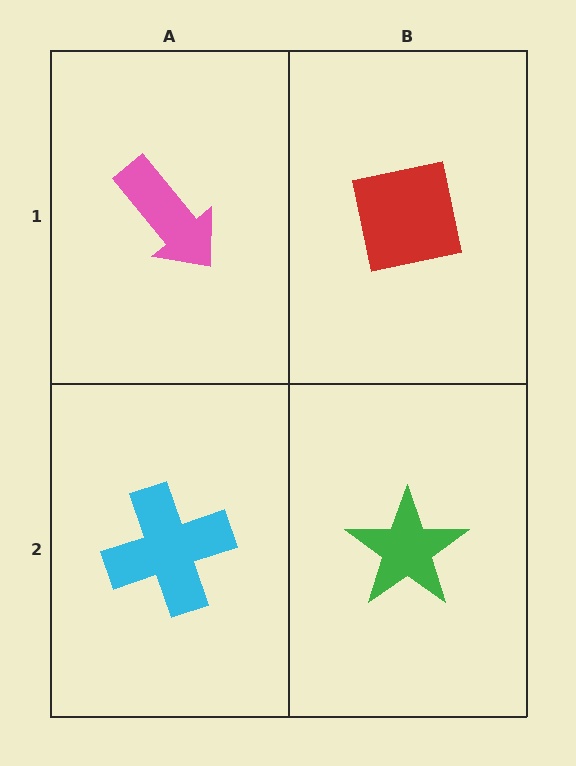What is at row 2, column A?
A cyan cross.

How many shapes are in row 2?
2 shapes.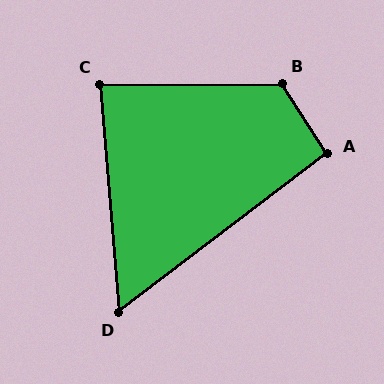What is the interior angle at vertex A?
Approximately 94 degrees (approximately right).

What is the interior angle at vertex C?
Approximately 86 degrees (approximately right).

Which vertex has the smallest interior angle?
D, at approximately 57 degrees.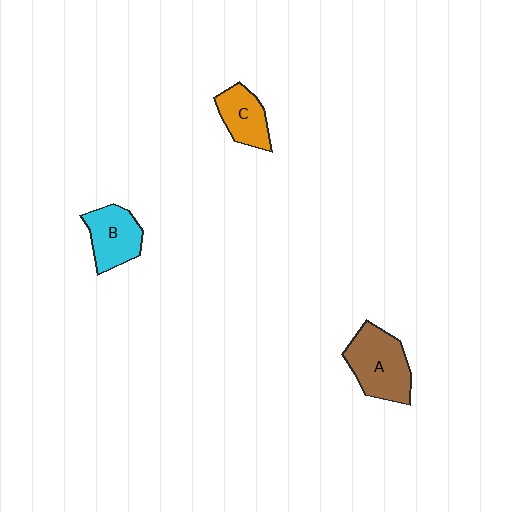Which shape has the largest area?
Shape A (brown).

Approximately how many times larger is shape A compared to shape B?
Approximately 1.3 times.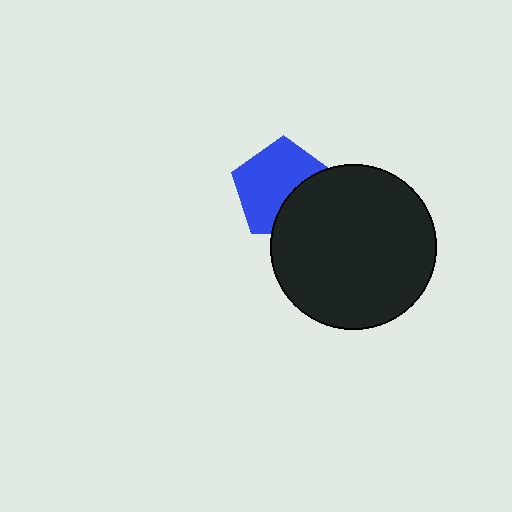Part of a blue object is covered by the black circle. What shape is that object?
It is a pentagon.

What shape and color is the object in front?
The object in front is a black circle.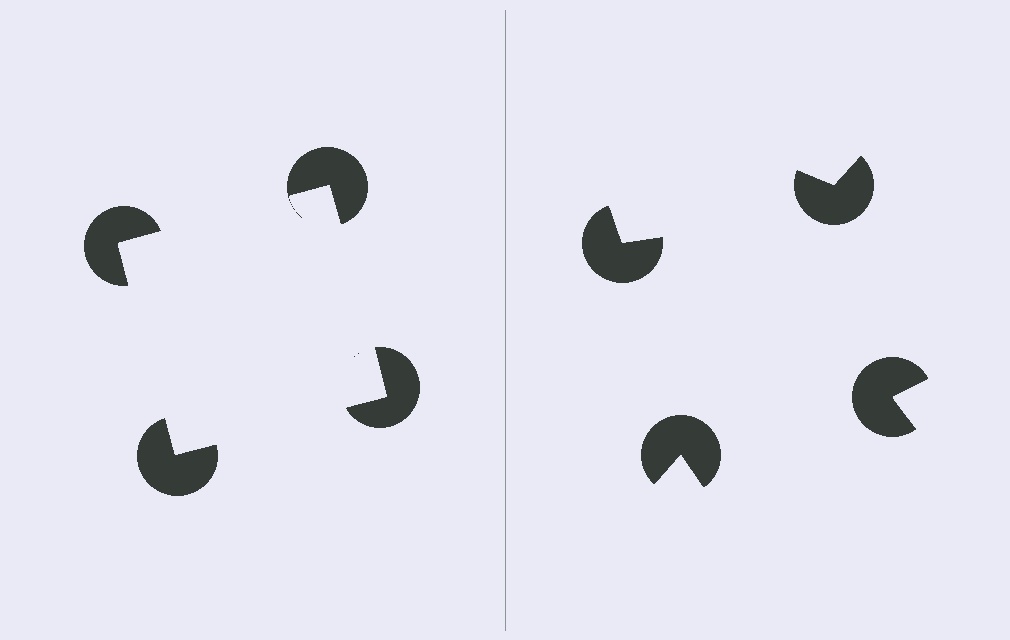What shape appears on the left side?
An illusory square.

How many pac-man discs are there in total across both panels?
8 — 4 on each side.